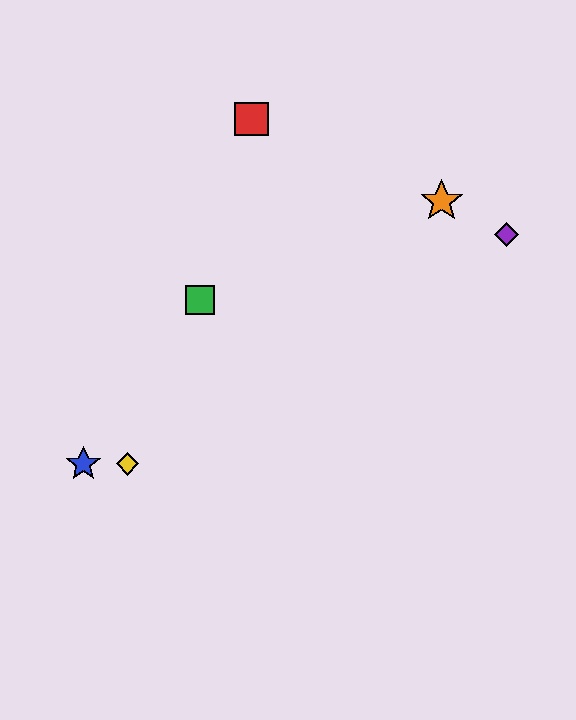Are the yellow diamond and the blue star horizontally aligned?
Yes, both are at y≈464.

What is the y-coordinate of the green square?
The green square is at y≈300.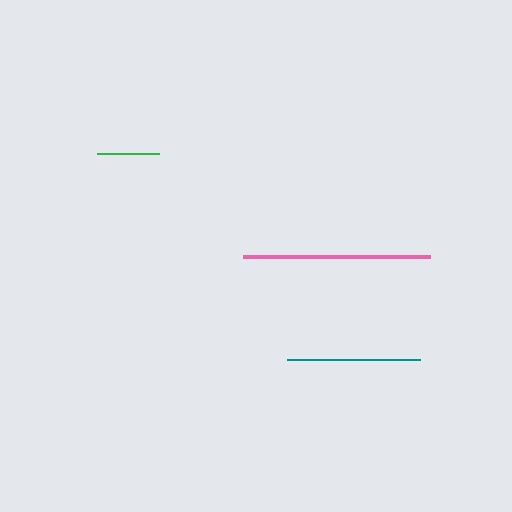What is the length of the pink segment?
The pink segment is approximately 186 pixels long.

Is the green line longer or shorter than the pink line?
The pink line is longer than the green line.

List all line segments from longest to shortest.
From longest to shortest: pink, teal, green.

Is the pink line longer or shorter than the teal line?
The pink line is longer than the teal line.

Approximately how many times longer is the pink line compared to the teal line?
The pink line is approximately 1.4 times the length of the teal line.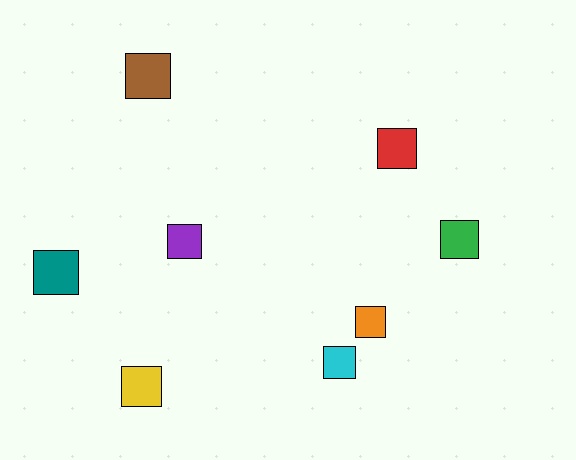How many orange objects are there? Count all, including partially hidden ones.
There is 1 orange object.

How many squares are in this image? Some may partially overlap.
There are 8 squares.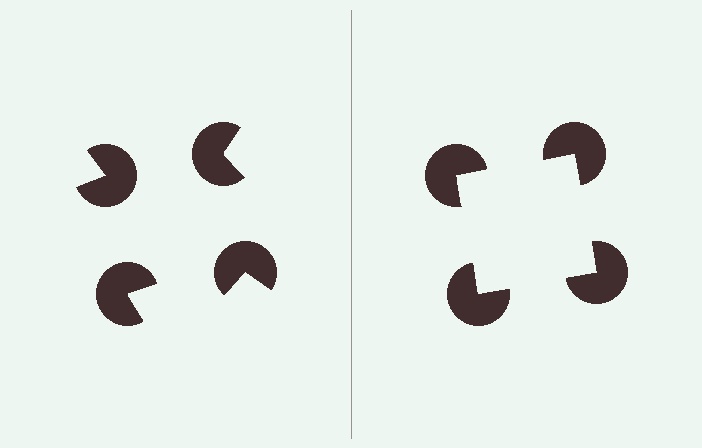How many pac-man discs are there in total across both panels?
8 — 4 on each side.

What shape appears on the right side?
An illusory square.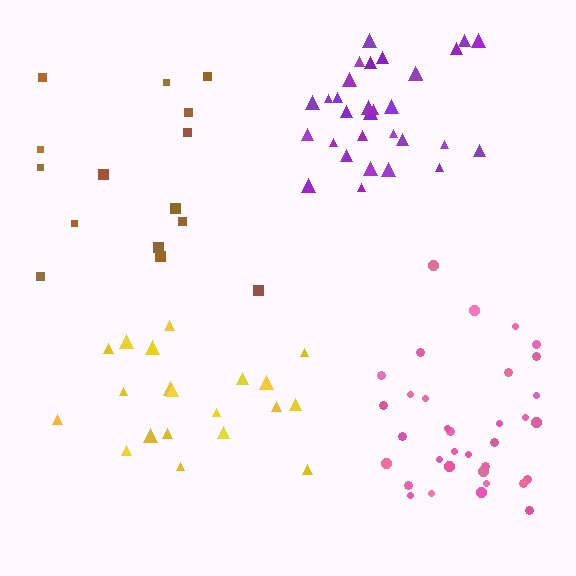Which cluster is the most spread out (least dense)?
Brown.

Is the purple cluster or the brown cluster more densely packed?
Purple.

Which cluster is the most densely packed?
Purple.